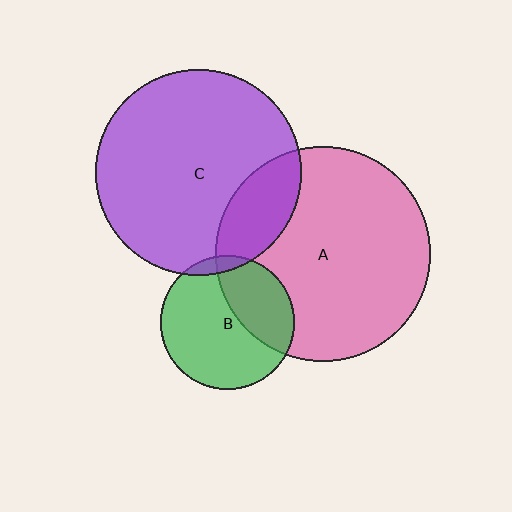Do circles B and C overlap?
Yes.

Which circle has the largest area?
Circle A (pink).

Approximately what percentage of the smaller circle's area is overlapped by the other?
Approximately 5%.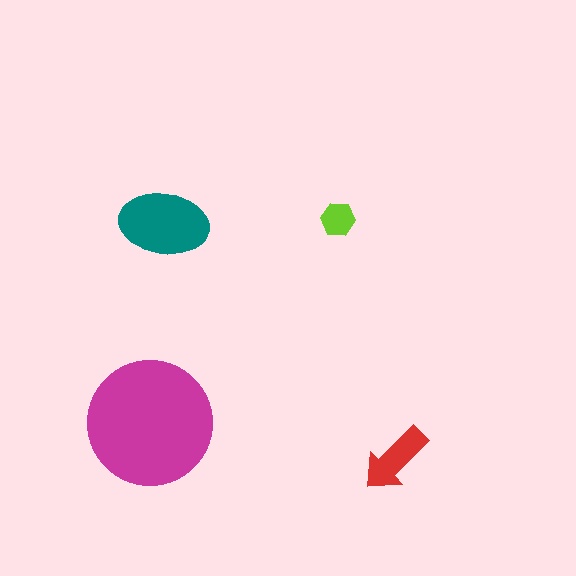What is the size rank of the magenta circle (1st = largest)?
1st.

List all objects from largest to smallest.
The magenta circle, the teal ellipse, the red arrow, the lime hexagon.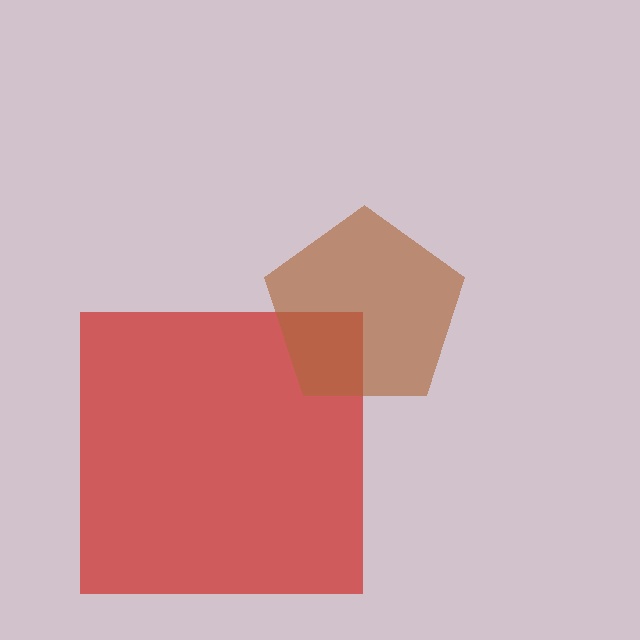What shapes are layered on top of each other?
The layered shapes are: a red square, a brown pentagon.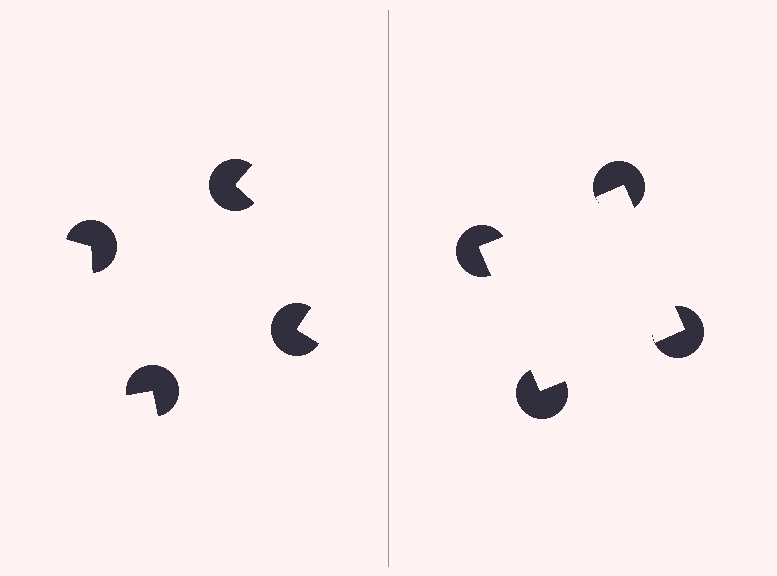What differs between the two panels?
The pac-man discs are positioned identically on both sides; only the wedge orientations differ. On the right they align to a square; on the left they are misaligned.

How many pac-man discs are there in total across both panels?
8 — 4 on each side.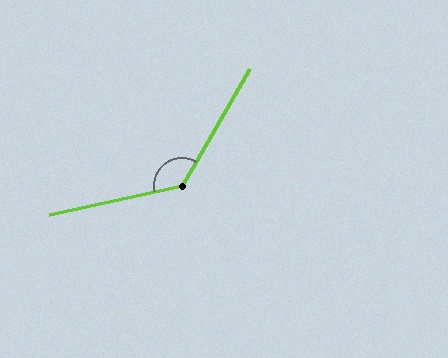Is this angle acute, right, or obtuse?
It is obtuse.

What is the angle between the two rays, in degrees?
Approximately 133 degrees.